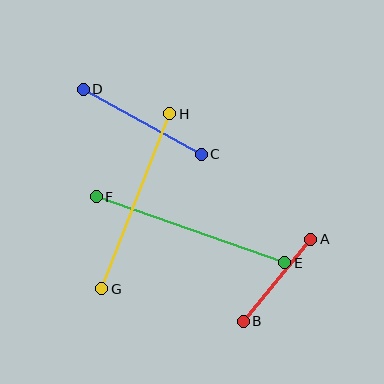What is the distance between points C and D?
The distance is approximately 135 pixels.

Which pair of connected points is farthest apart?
Points E and F are farthest apart.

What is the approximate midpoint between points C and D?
The midpoint is at approximately (142, 122) pixels.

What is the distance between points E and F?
The distance is approximately 200 pixels.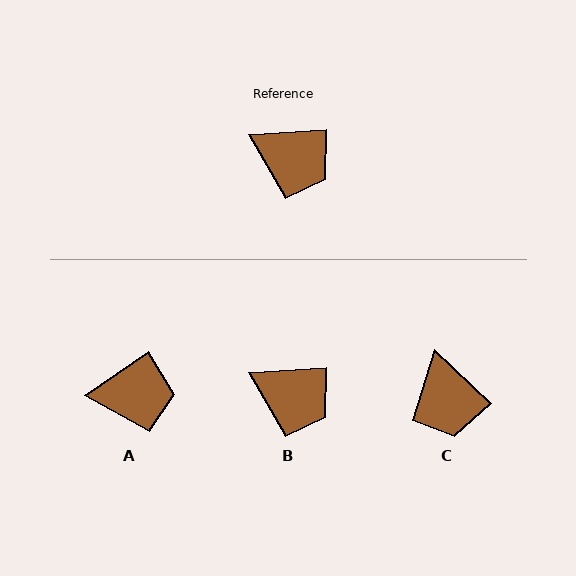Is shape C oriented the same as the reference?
No, it is off by about 48 degrees.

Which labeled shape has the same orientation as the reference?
B.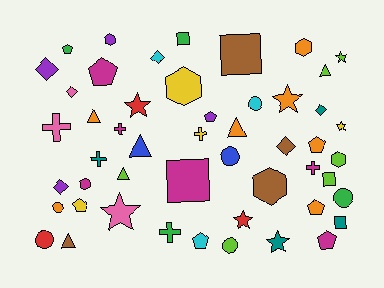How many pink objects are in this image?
There are 3 pink objects.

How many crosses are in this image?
There are 6 crosses.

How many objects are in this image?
There are 50 objects.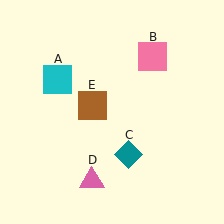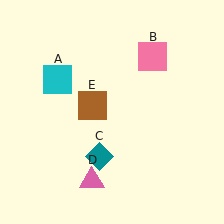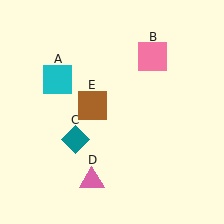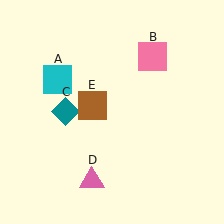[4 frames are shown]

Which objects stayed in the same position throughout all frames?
Cyan square (object A) and pink square (object B) and pink triangle (object D) and brown square (object E) remained stationary.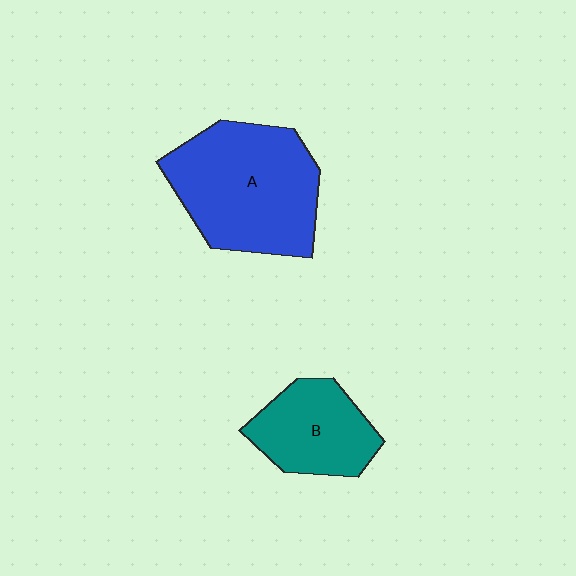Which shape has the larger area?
Shape A (blue).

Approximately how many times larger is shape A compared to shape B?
Approximately 1.7 times.